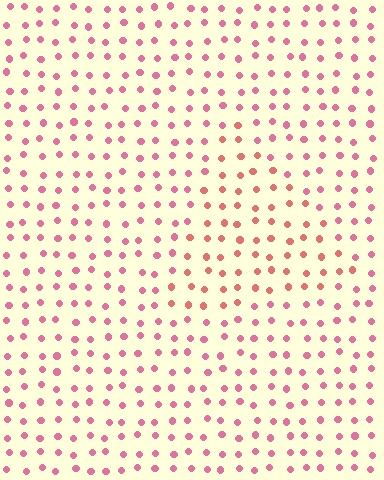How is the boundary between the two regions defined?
The boundary is defined purely by a slight shift in hue (about 25 degrees). Spacing, size, and orientation are identical on both sides.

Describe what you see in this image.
The image is filled with small pink elements in a uniform arrangement. A triangle-shaped region is visible where the elements are tinted to a slightly different hue, forming a subtle color boundary.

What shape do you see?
I see a triangle.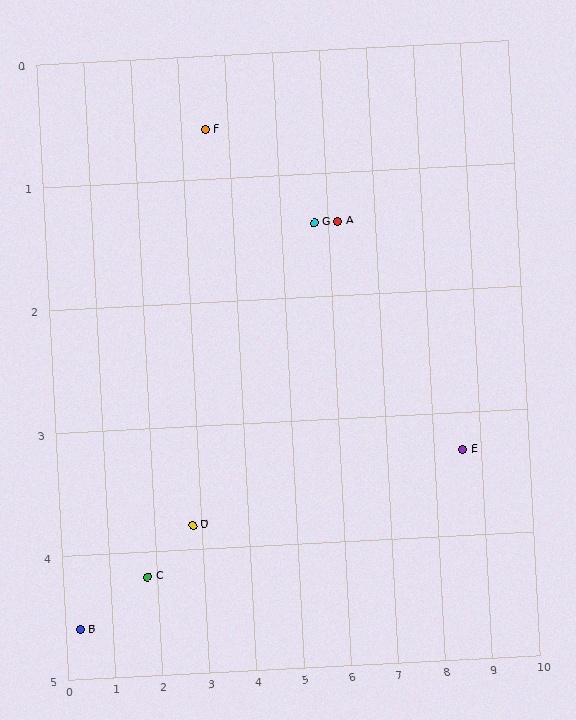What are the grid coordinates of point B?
Point B is at approximately (0.3, 4.6).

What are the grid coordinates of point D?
Point D is at approximately (2.8, 3.8).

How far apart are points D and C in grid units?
Points D and C are about 1.1 grid units apart.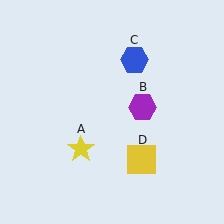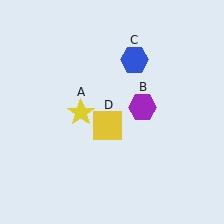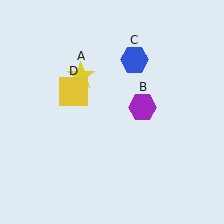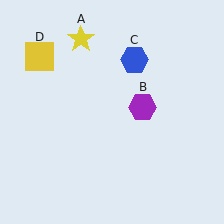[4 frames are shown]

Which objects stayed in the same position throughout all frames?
Purple hexagon (object B) and blue hexagon (object C) remained stationary.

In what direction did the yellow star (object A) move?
The yellow star (object A) moved up.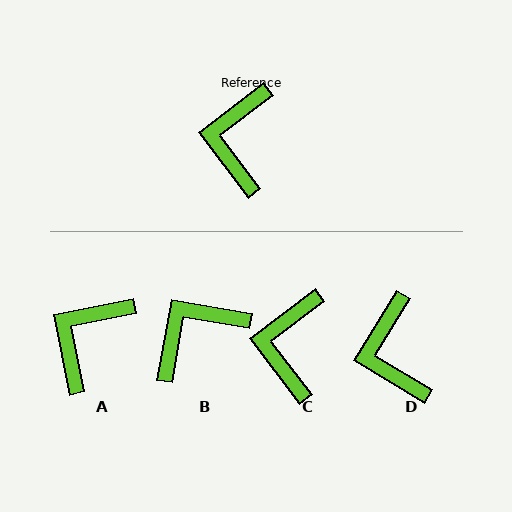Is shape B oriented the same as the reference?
No, it is off by about 47 degrees.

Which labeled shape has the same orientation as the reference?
C.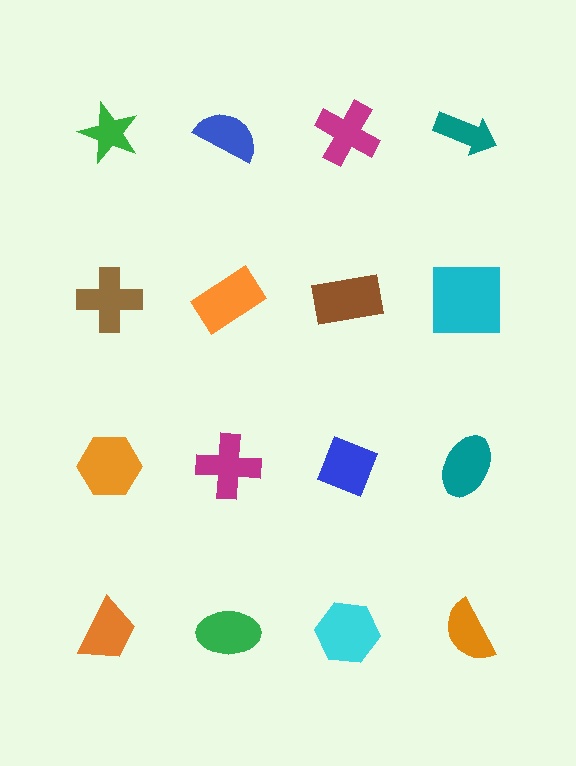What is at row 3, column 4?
A teal ellipse.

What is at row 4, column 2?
A green ellipse.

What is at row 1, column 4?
A teal arrow.